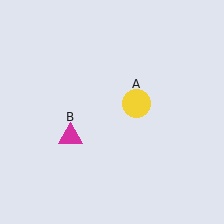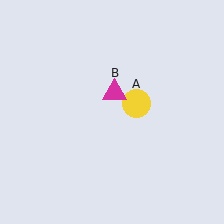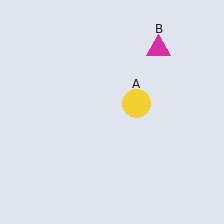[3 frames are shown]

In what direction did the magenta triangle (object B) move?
The magenta triangle (object B) moved up and to the right.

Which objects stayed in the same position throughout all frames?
Yellow circle (object A) remained stationary.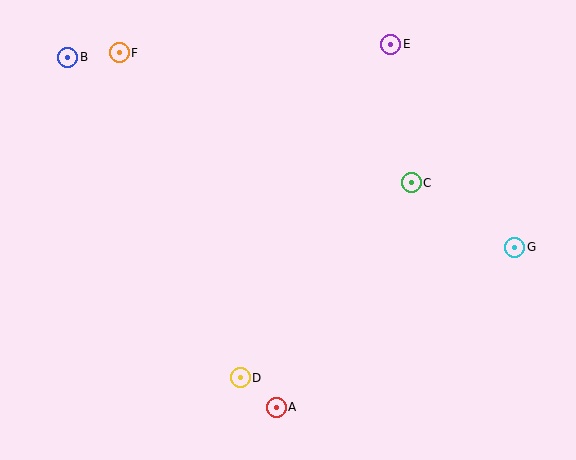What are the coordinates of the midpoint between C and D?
The midpoint between C and D is at (326, 280).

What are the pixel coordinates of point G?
Point G is at (515, 247).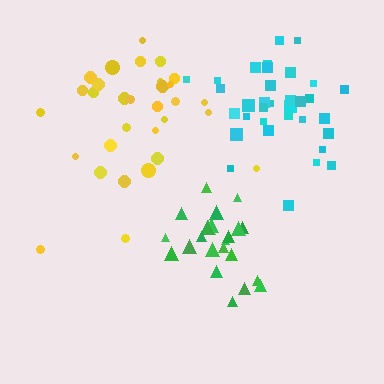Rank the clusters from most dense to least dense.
green, cyan, yellow.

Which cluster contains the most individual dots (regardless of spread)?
Cyan (35).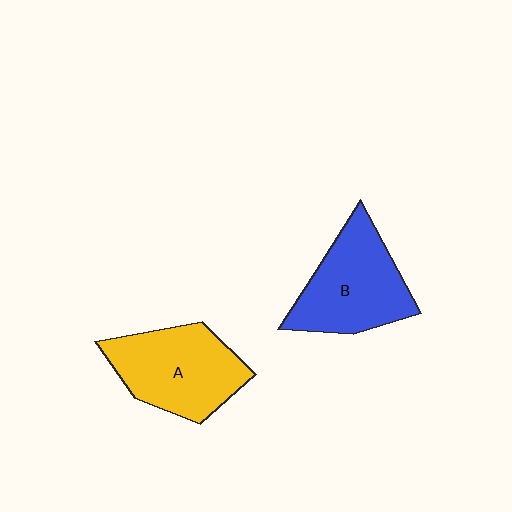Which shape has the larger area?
Shape A (yellow).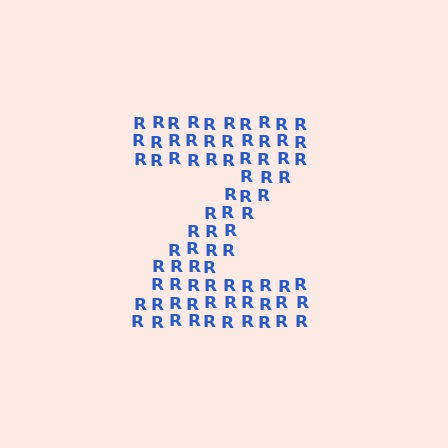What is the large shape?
The large shape is the letter Z.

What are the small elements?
The small elements are letter R's.